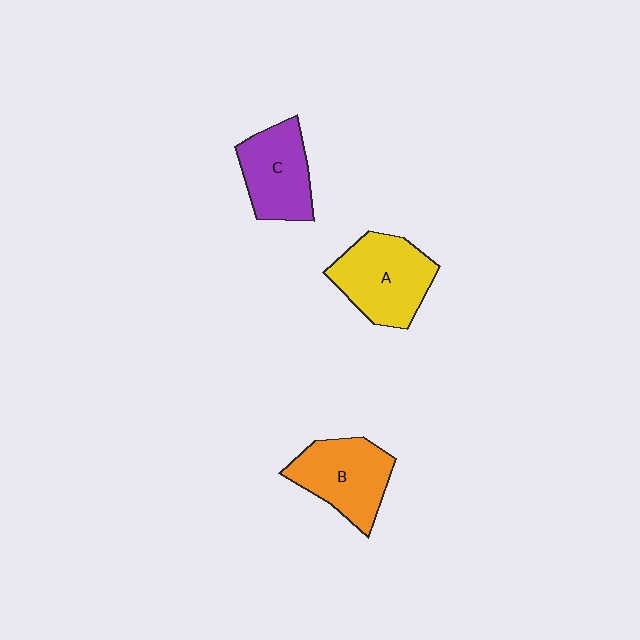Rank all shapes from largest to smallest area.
From largest to smallest: A (yellow), B (orange), C (purple).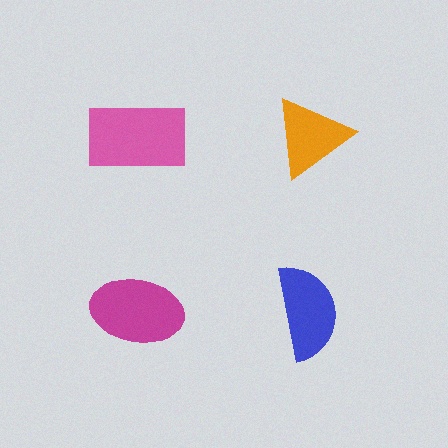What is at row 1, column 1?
A pink rectangle.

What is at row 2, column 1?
A magenta ellipse.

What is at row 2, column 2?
A blue semicircle.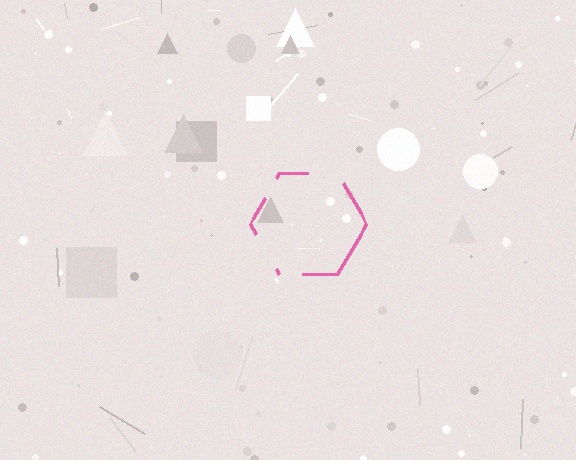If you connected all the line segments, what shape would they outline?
They would outline a hexagon.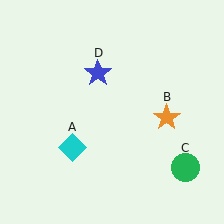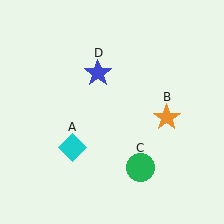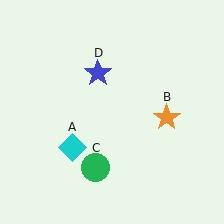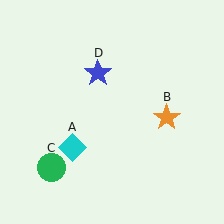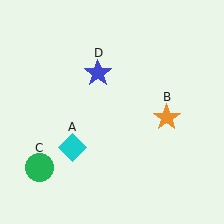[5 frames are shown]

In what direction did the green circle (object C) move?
The green circle (object C) moved left.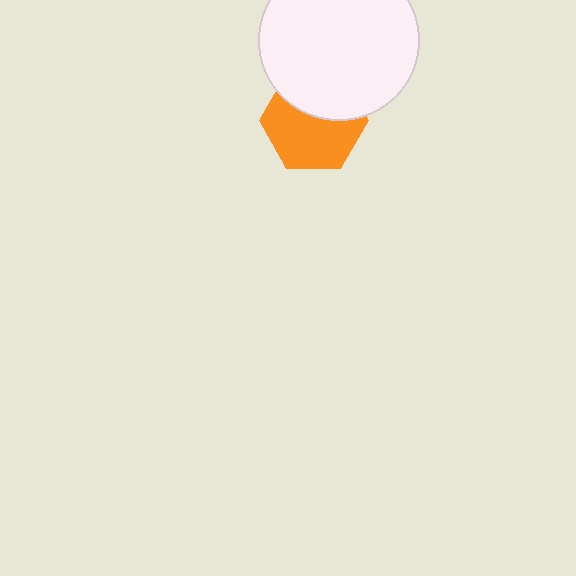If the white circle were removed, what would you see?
You would see the complete orange hexagon.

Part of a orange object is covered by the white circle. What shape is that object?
It is a hexagon.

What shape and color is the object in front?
The object in front is a white circle.